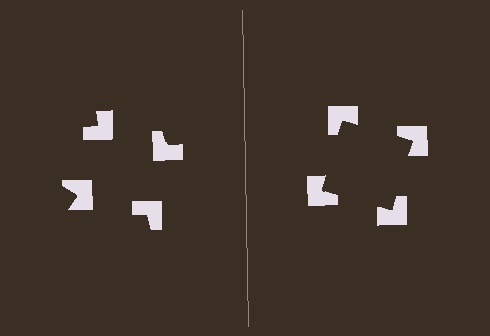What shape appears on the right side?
An illusory square.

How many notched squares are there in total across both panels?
8 — 4 on each side.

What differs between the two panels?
The notched squares are positioned identically on both sides; only the wedge orientations differ. On the right they align to a square; on the left they are misaligned.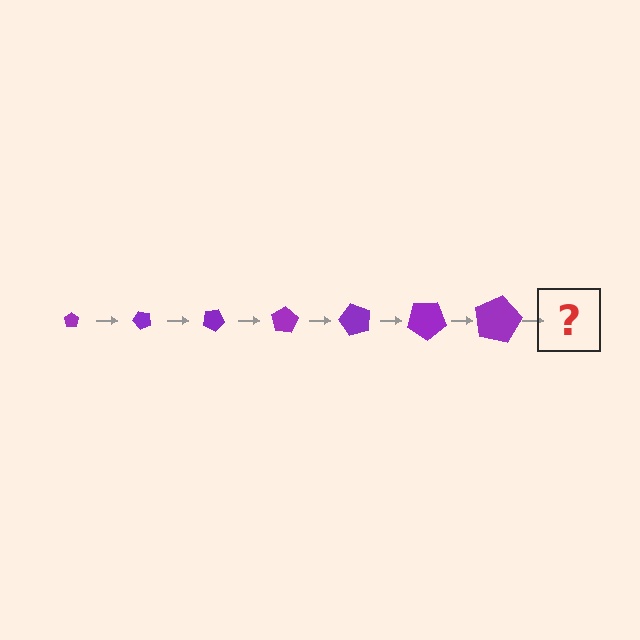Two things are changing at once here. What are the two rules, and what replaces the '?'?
The two rules are that the pentagon grows larger each step and it rotates 50 degrees each step. The '?' should be a pentagon, larger than the previous one and rotated 350 degrees from the start.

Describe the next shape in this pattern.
It should be a pentagon, larger than the previous one and rotated 350 degrees from the start.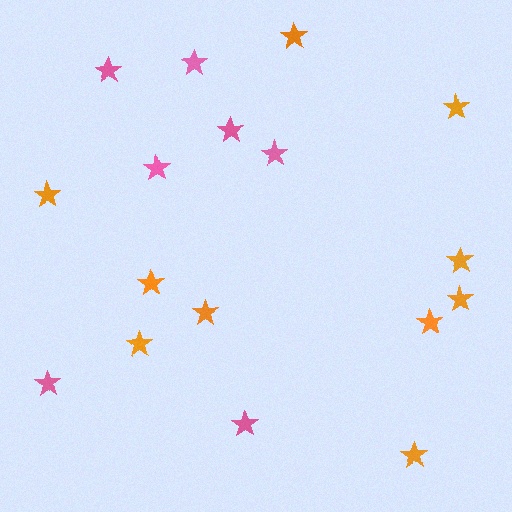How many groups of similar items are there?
There are 2 groups: one group of pink stars (7) and one group of orange stars (10).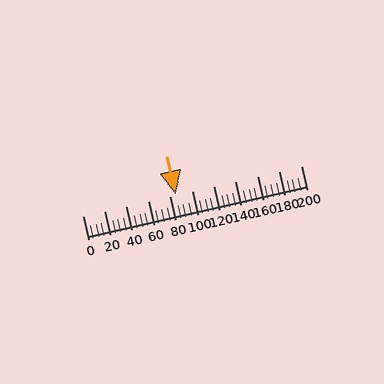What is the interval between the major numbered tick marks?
The major tick marks are spaced 20 units apart.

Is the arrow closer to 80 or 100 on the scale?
The arrow is closer to 80.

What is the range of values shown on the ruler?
The ruler shows values from 0 to 200.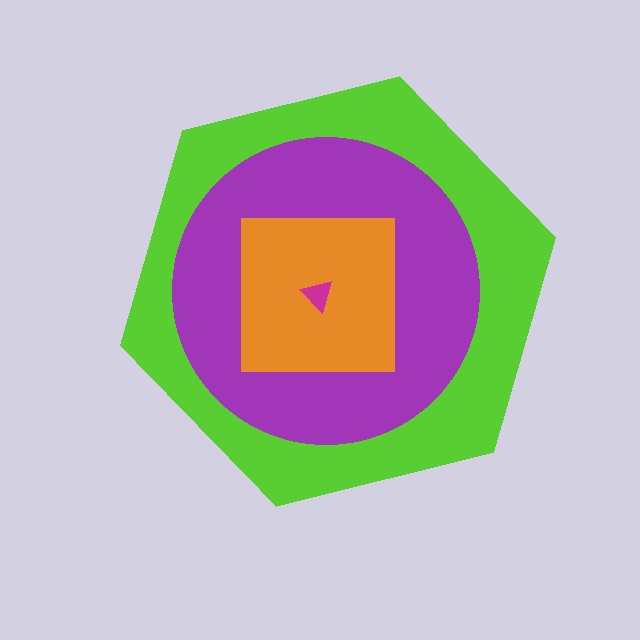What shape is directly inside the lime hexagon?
The purple circle.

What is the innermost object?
The magenta triangle.